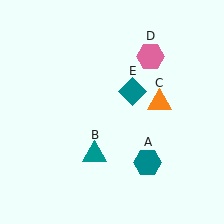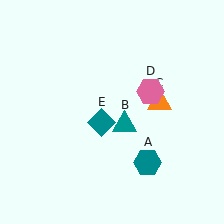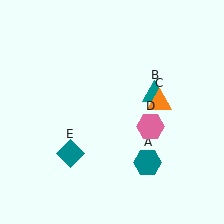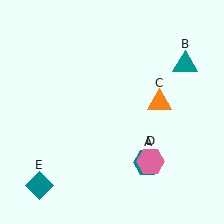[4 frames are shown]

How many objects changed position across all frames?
3 objects changed position: teal triangle (object B), pink hexagon (object D), teal diamond (object E).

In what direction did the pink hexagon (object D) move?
The pink hexagon (object D) moved down.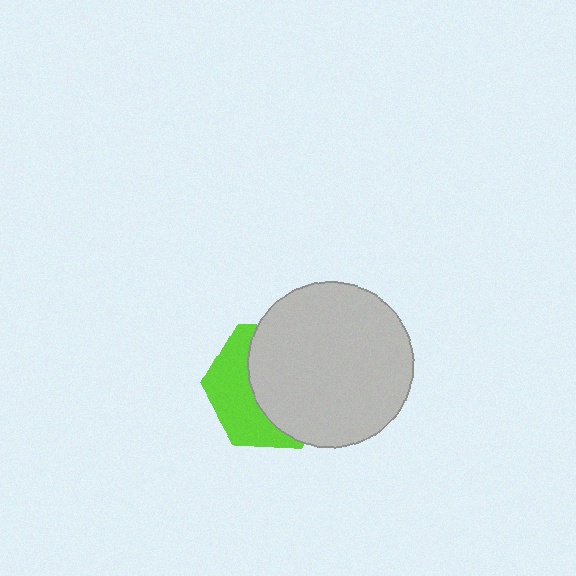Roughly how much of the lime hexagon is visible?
A small part of it is visible (roughly 40%).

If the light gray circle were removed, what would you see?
You would see the complete lime hexagon.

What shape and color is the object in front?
The object in front is a light gray circle.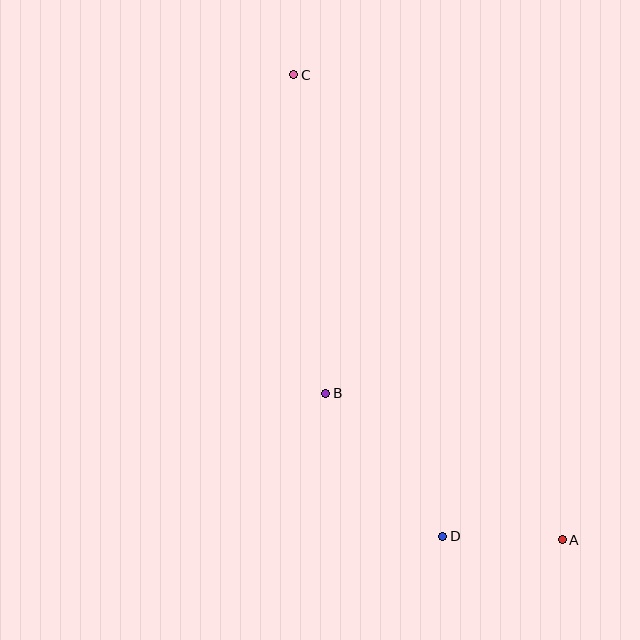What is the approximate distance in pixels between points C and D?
The distance between C and D is approximately 485 pixels.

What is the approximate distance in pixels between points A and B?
The distance between A and B is approximately 278 pixels.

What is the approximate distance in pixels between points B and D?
The distance between B and D is approximately 185 pixels.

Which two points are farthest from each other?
Points A and C are farthest from each other.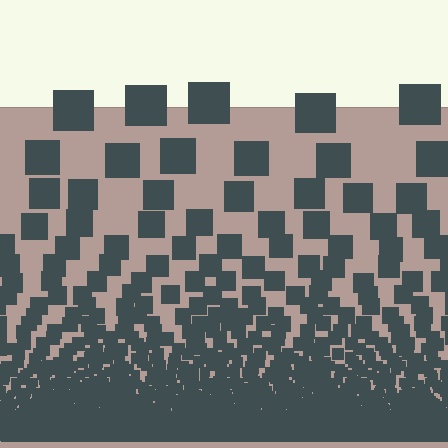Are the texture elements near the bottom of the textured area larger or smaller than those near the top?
Smaller. The gradient is inverted — elements near the bottom are smaller and denser.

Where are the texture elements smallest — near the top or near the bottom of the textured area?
Near the bottom.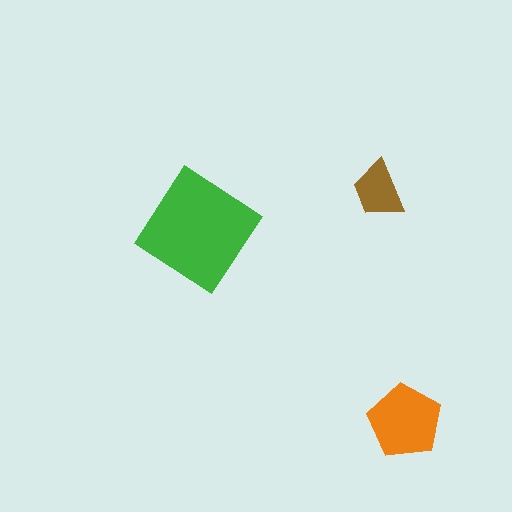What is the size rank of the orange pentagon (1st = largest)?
2nd.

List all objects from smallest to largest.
The brown trapezoid, the orange pentagon, the green diamond.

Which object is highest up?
The brown trapezoid is topmost.